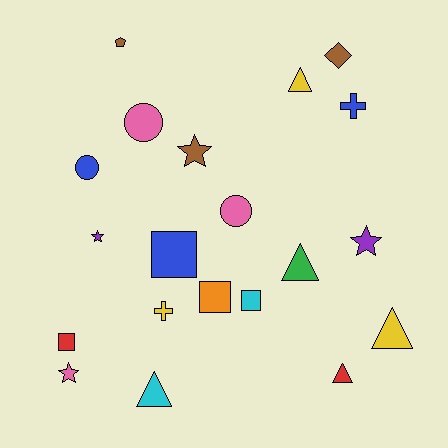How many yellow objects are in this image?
There are 3 yellow objects.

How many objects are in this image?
There are 20 objects.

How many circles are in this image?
There are 3 circles.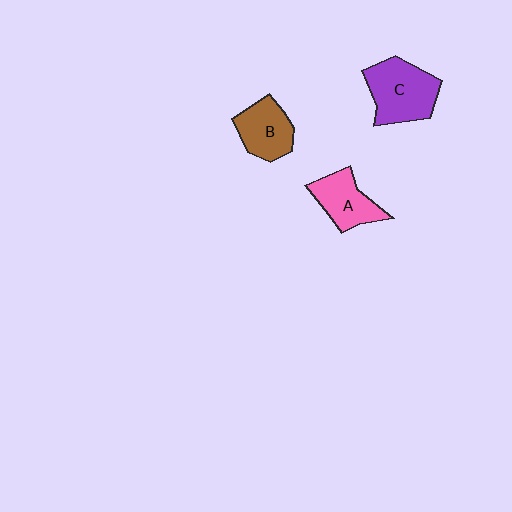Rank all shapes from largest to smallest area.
From largest to smallest: C (purple), B (brown), A (pink).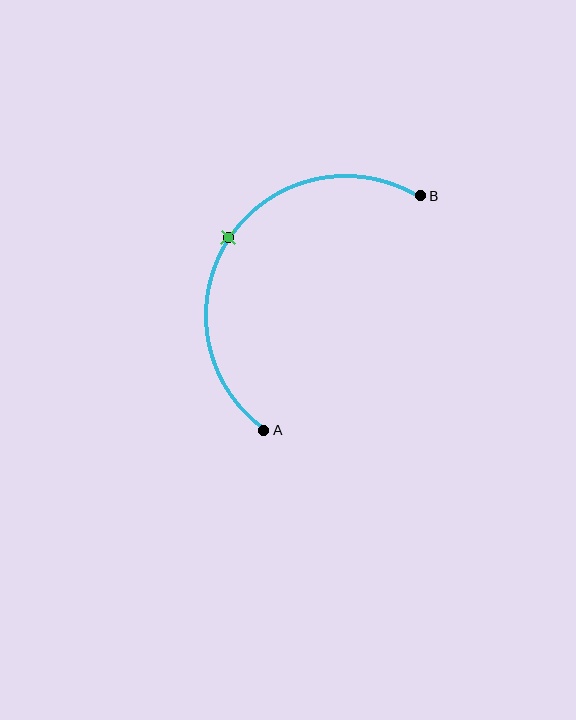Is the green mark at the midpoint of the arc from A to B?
Yes. The green mark lies on the arc at equal arc-length from both A and B — it is the arc midpoint.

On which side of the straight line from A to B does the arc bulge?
The arc bulges above and to the left of the straight line connecting A and B.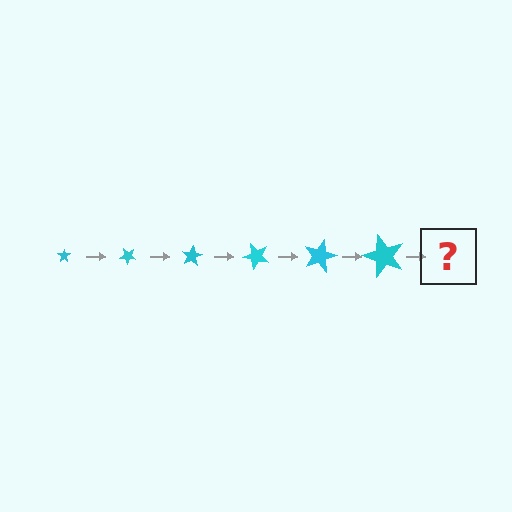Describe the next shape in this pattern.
It should be a star, larger than the previous one and rotated 240 degrees from the start.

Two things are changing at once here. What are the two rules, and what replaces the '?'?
The two rules are that the star grows larger each step and it rotates 40 degrees each step. The '?' should be a star, larger than the previous one and rotated 240 degrees from the start.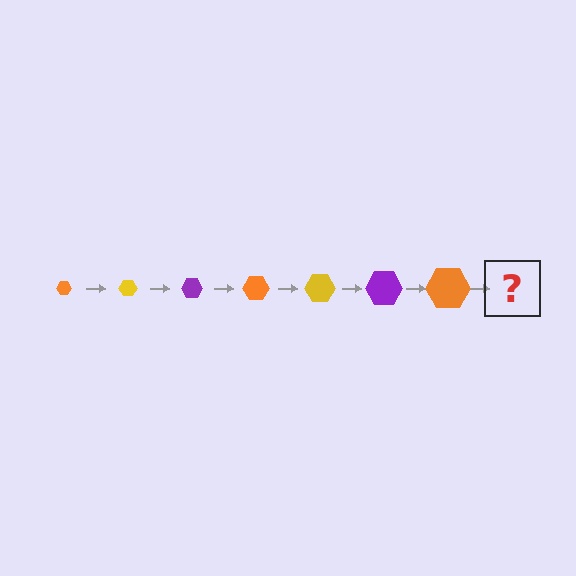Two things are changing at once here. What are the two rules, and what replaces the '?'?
The two rules are that the hexagon grows larger each step and the color cycles through orange, yellow, and purple. The '?' should be a yellow hexagon, larger than the previous one.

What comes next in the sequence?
The next element should be a yellow hexagon, larger than the previous one.